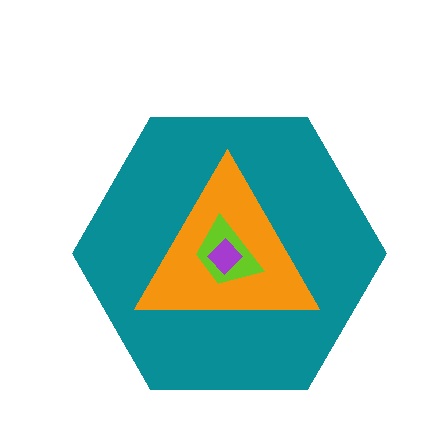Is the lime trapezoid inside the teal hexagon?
Yes.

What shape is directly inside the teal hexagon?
The orange triangle.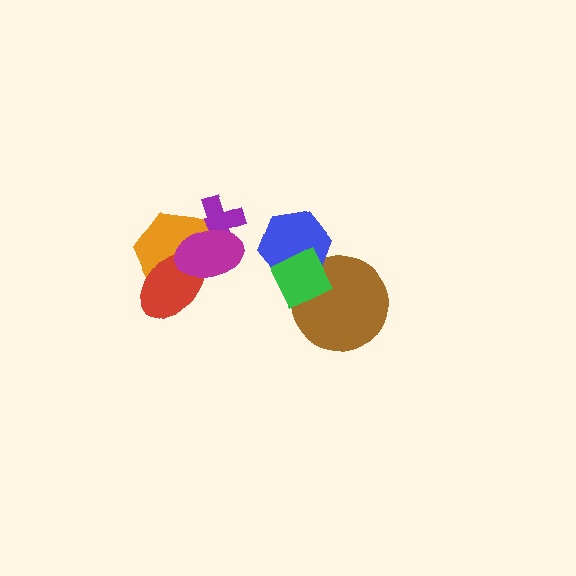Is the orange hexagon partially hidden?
Yes, it is partially covered by another shape.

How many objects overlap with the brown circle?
2 objects overlap with the brown circle.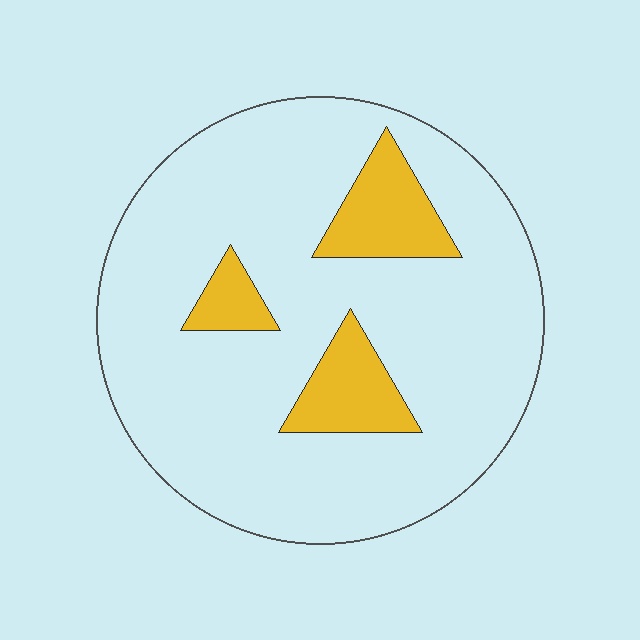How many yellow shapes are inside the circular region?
3.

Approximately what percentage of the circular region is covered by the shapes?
Approximately 15%.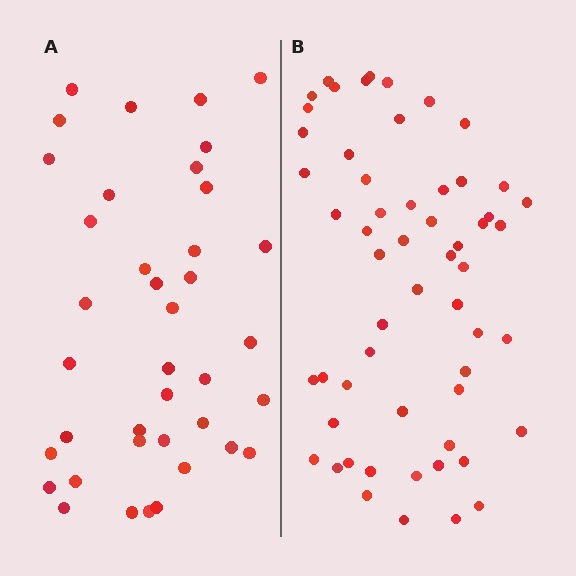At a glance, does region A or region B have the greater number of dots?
Region B (the right region) has more dots.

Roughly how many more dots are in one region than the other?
Region B has approximately 20 more dots than region A.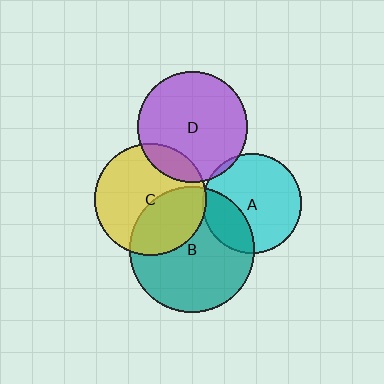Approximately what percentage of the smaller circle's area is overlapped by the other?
Approximately 15%.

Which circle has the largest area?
Circle B (teal).